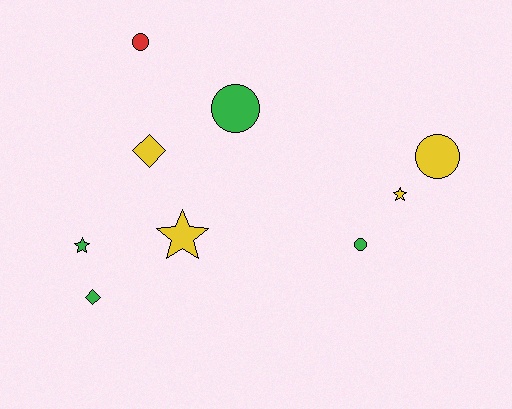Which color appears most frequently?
Yellow, with 4 objects.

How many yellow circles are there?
There is 1 yellow circle.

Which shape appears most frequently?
Circle, with 4 objects.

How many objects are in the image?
There are 9 objects.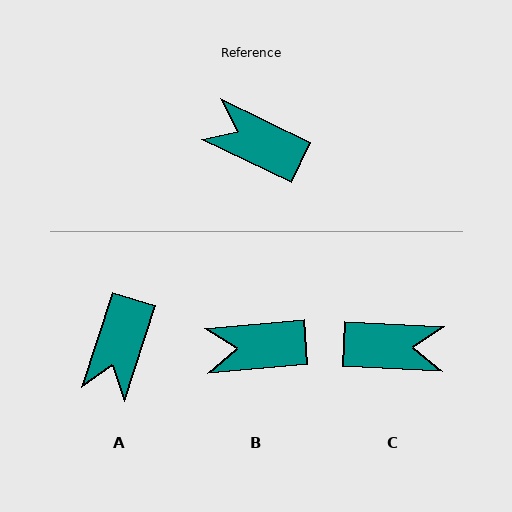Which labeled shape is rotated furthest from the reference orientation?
C, about 157 degrees away.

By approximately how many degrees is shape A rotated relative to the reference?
Approximately 98 degrees counter-clockwise.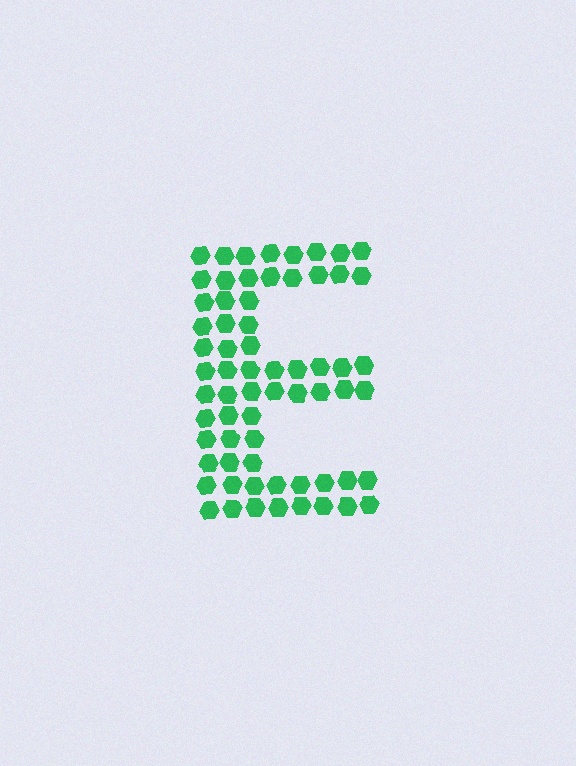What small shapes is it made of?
It is made of small hexagons.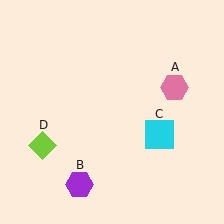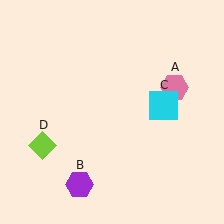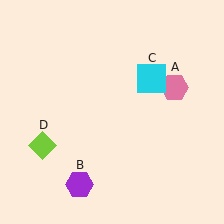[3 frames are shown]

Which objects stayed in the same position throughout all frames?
Pink hexagon (object A) and purple hexagon (object B) and lime diamond (object D) remained stationary.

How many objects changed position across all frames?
1 object changed position: cyan square (object C).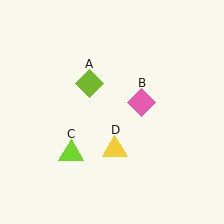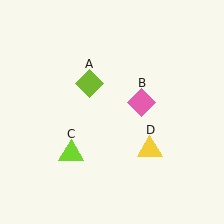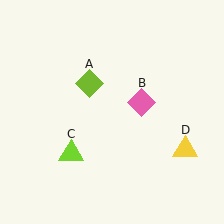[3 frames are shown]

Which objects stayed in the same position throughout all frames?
Lime diamond (object A) and pink diamond (object B) and lime triangle (object C) remained stationary.